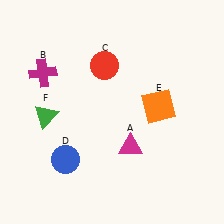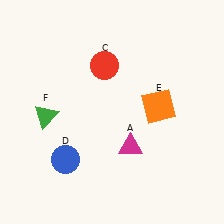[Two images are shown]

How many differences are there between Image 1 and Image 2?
There is 1 difference between the two images.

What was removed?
The magenta cross (B) was removed in Image 2.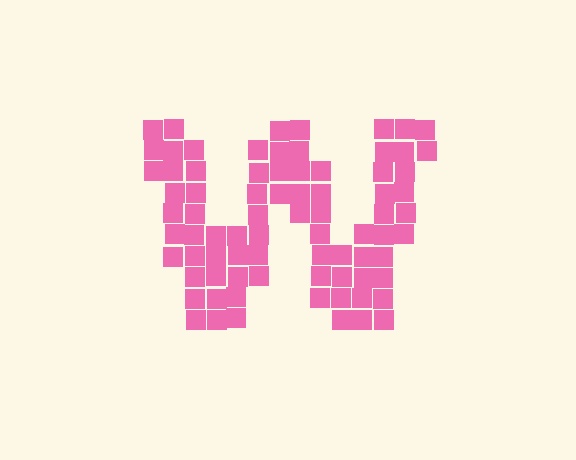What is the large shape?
The large shape is the letter W.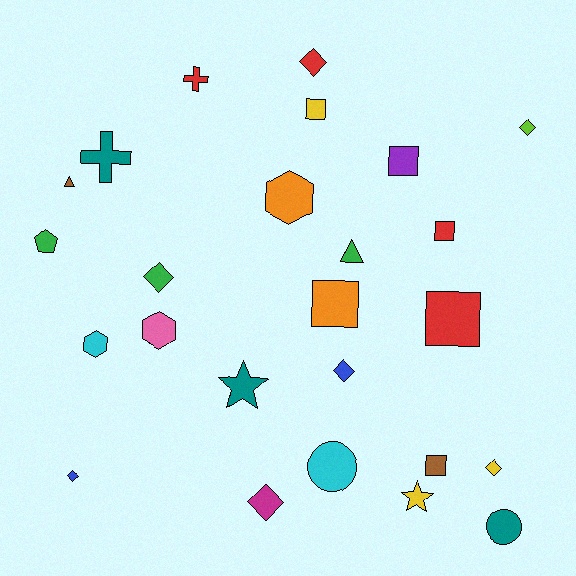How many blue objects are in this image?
There are 2 blue objects.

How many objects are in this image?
There are 25 objects.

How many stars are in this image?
There are 2 stars.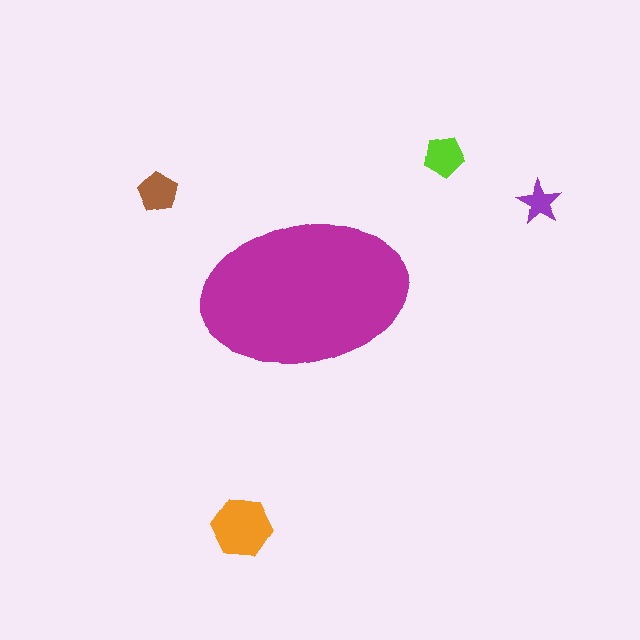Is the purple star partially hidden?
No, the purple star is fully visible.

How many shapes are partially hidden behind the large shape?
0 shapes are partially hidden.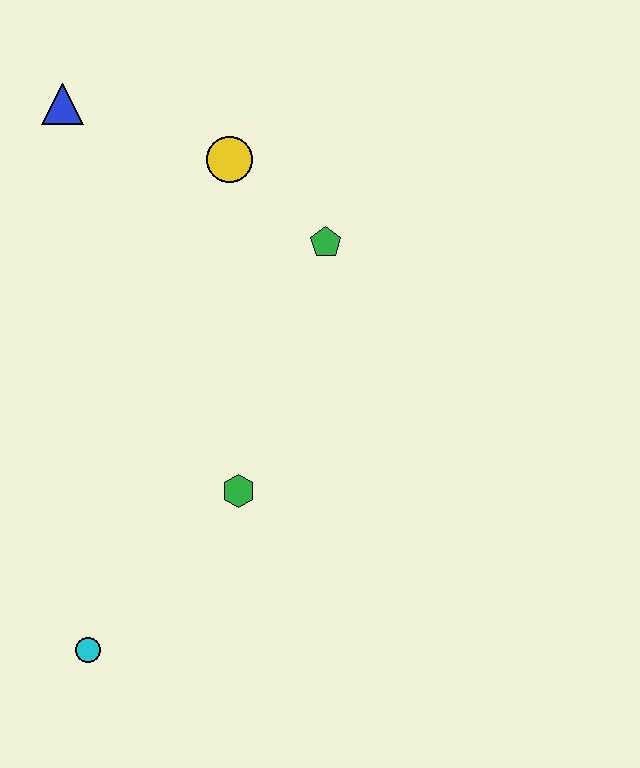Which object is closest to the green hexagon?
The cyan circle is closest to the green hexagon.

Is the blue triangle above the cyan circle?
Yes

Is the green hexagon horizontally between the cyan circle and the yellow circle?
No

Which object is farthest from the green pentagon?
The cyan circle is farthest from the green pentagon.